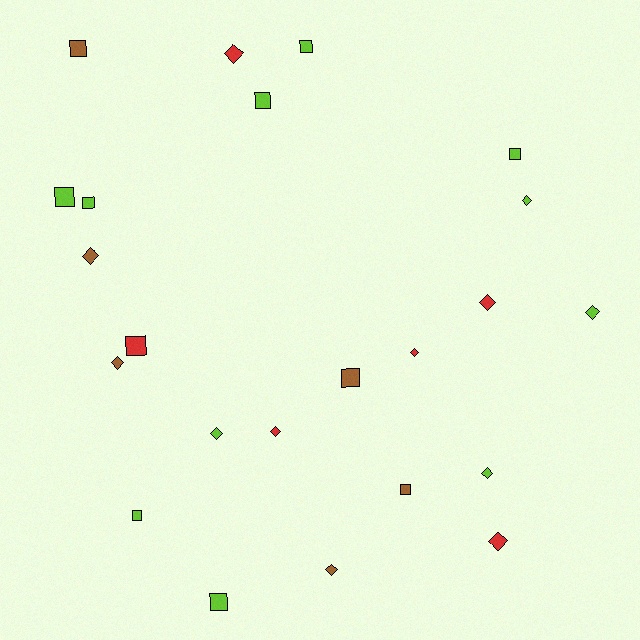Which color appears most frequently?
Lime, with 11 objects.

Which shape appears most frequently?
Diamond, with 12 objects.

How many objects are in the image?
There are 23 objects.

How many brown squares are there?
There are 3 brown squares.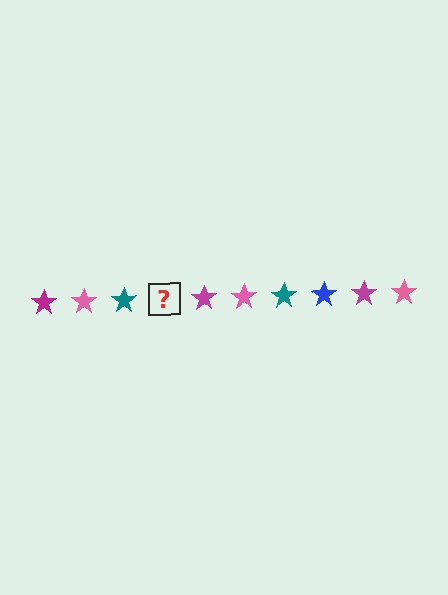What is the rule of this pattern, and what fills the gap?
The rule is that the pattern cycles through magenta, pink, teal, blue stars. The gap should be filled with a blue star.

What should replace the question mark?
The question mark should be replaced with a blue star.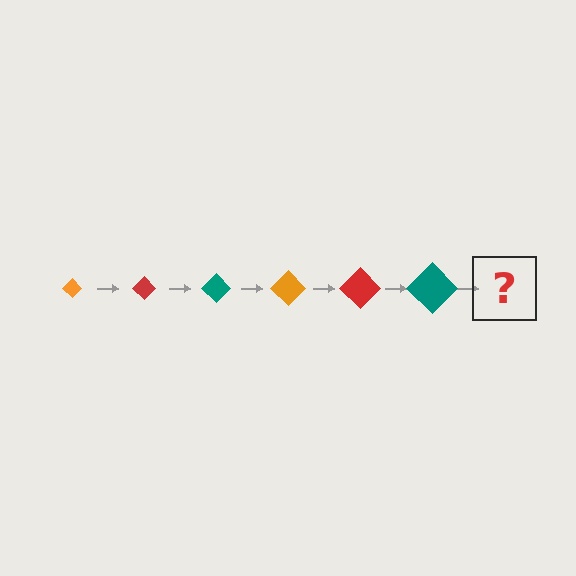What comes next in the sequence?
The next element should be an orange diamond, larger than the previous one.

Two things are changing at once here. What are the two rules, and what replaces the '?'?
The two rules are that the diamond grows larger each step and the color cycles through orange, red, and teal. The '?' should be an orange diamond, larger than the previous one.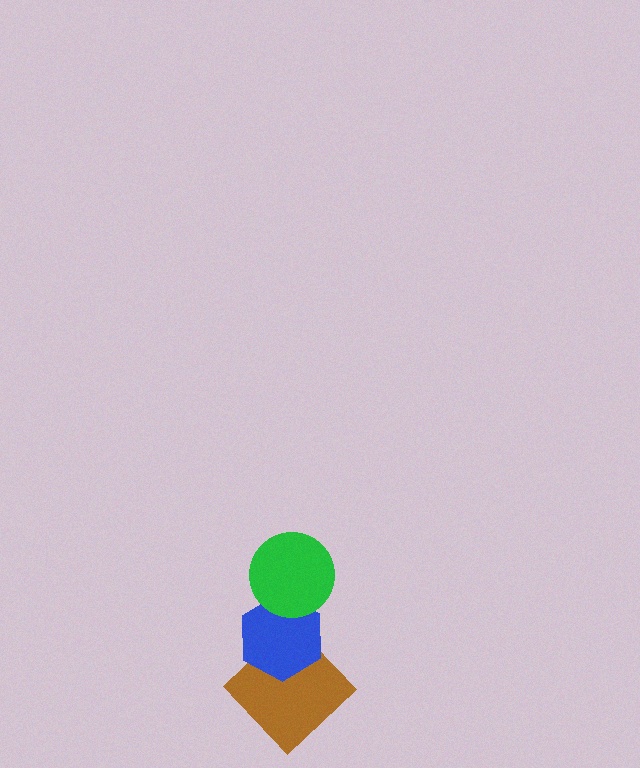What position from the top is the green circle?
The green circle is 1st from the top.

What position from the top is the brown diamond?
The brown diamond is 3rd from the top.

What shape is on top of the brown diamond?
The blue hexagon is on top of the brown diamond.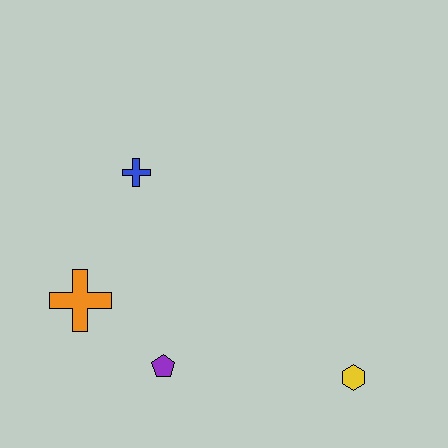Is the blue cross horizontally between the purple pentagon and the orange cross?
Yes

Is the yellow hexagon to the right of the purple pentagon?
Yes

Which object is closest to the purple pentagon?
The orange cross is closest to the purple pentagon.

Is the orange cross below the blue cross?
Yes